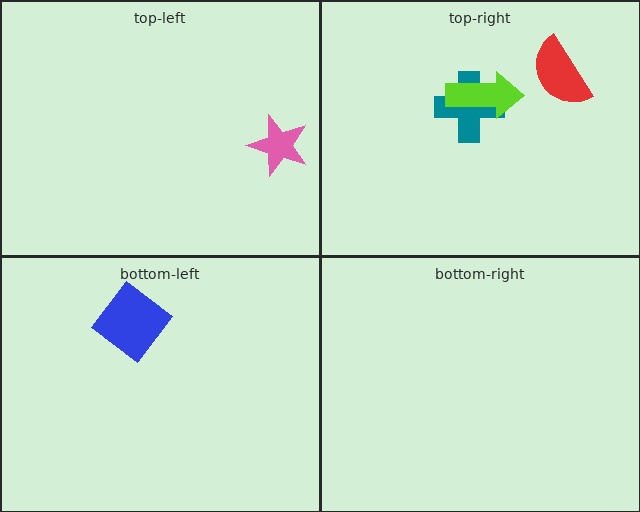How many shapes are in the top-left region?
1.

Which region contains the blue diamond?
The bottom-left region.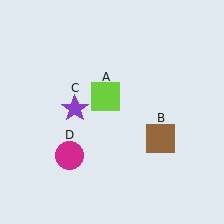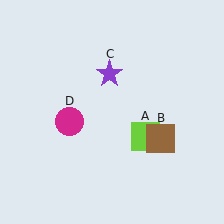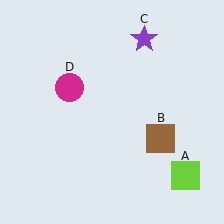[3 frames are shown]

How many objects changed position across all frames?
3 objects changed position: lime square (object A), purple star (object C), magenta circle (object D).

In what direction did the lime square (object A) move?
The lime square (object A) moved down and to the right.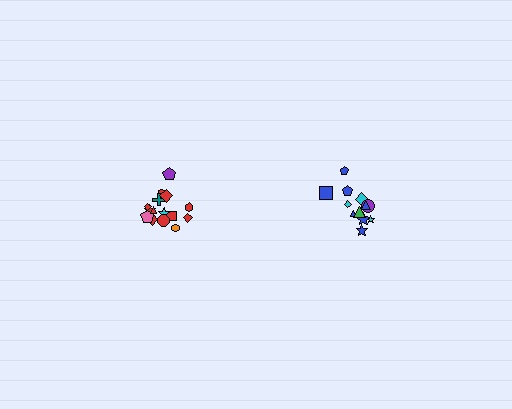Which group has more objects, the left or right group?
The left group.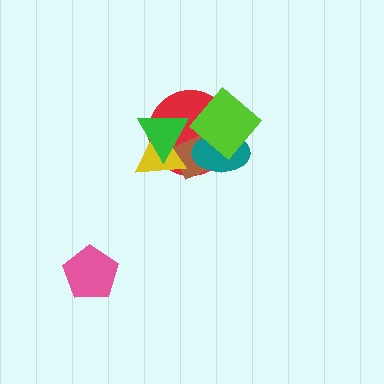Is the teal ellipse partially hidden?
Yes, it is partially covered by another shape.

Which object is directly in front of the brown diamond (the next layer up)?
The teal ellipse is directly in front of the brown diamond.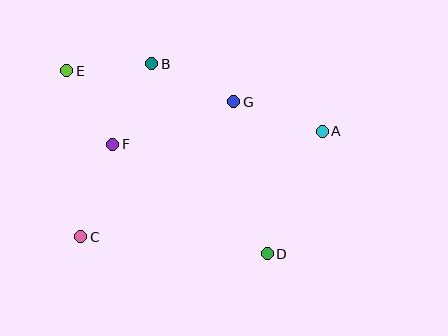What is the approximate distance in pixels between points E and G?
The distance between E and G is approximately 170 pixels.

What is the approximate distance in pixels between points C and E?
The distance between C and E is approximately 167 pixels.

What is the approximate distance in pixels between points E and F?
The distance between E and F is approximately 87 pixels.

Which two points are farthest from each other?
Points D and E are farthest from each other.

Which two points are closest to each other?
Points B and E are closest to each other.